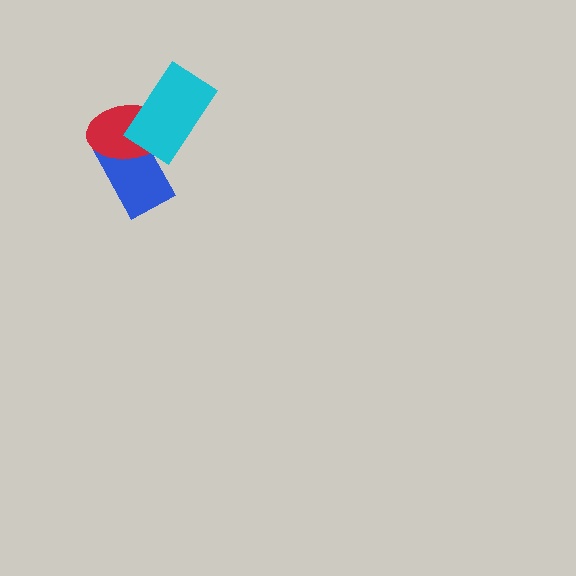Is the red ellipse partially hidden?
Yes, it is partially covered by another shape.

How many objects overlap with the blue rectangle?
2 objects overlap with the blue rectangle.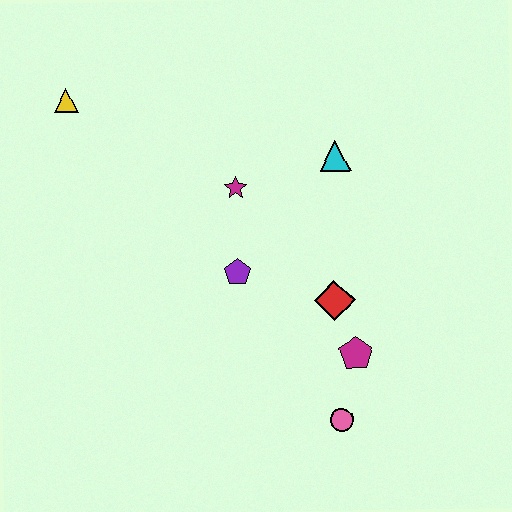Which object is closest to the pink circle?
The magenta pentagon is closest to the pink circle.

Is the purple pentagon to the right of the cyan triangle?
No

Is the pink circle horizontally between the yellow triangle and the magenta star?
No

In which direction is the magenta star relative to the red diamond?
The magenta star is above the red diamond.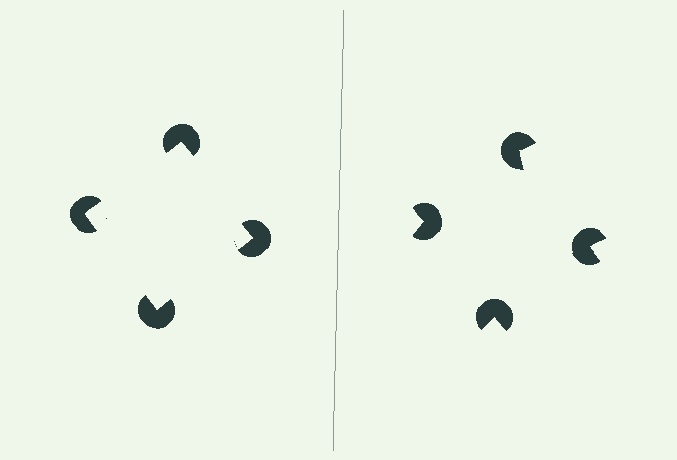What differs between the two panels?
The pac-man discs are positioned identically on both sides; only the wedge orientations differ. On the left they align to a square; on the right they are misaligned.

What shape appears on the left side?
An illusory square.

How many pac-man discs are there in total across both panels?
8 — 4 on each side.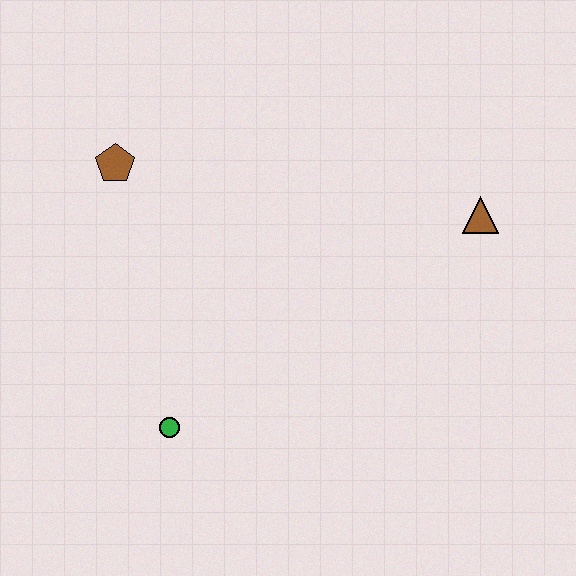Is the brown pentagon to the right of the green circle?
No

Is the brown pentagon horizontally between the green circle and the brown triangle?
No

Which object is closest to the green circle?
The brown pentagon is closest to the green circle.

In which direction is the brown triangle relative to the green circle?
The brown triangle is to the right of the green circle.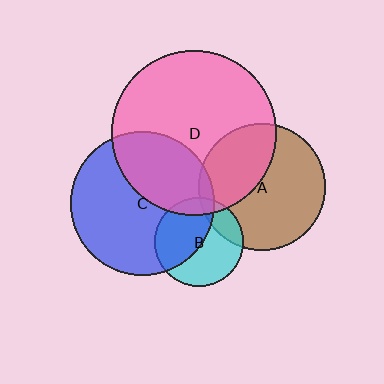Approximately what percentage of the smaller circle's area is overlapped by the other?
Approximately 10%.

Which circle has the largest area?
Circle D (pink).